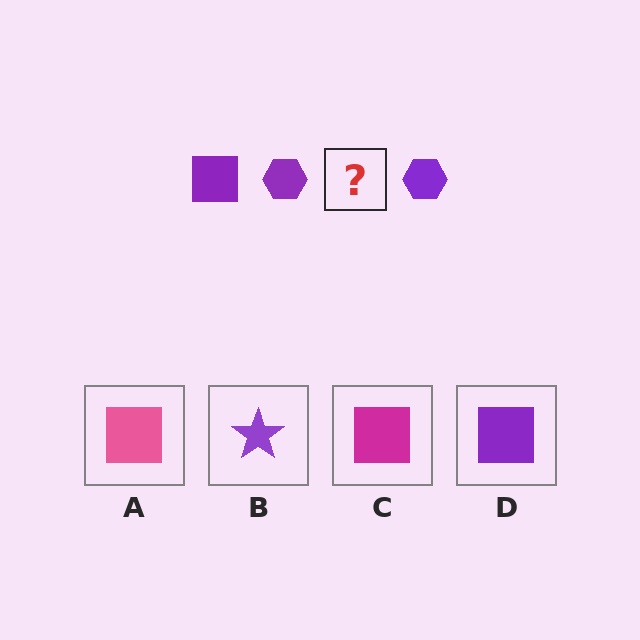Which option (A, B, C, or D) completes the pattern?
D.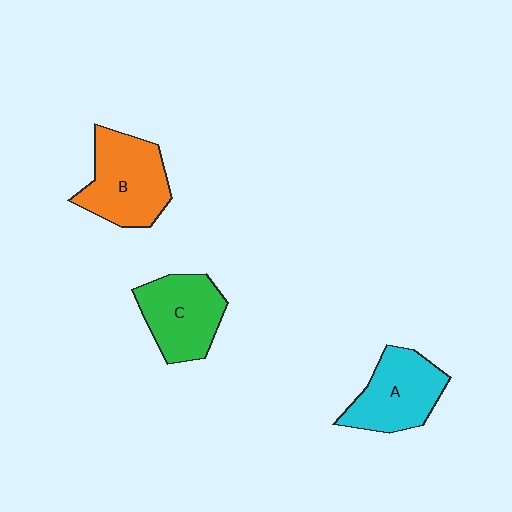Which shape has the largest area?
Shape B (orange).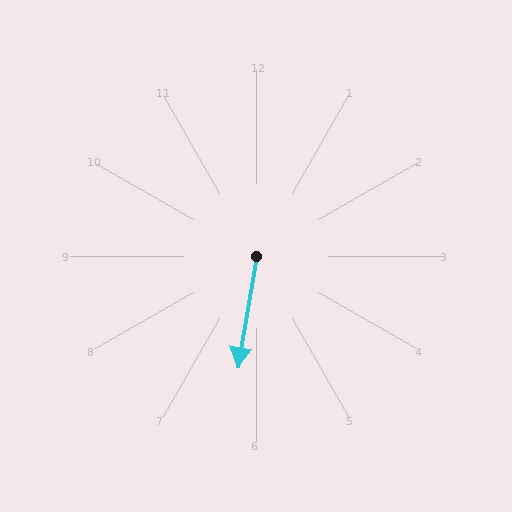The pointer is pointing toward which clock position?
Roughly 6 o'clock.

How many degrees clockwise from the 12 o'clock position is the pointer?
Approximately 190 degrees.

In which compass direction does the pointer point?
South.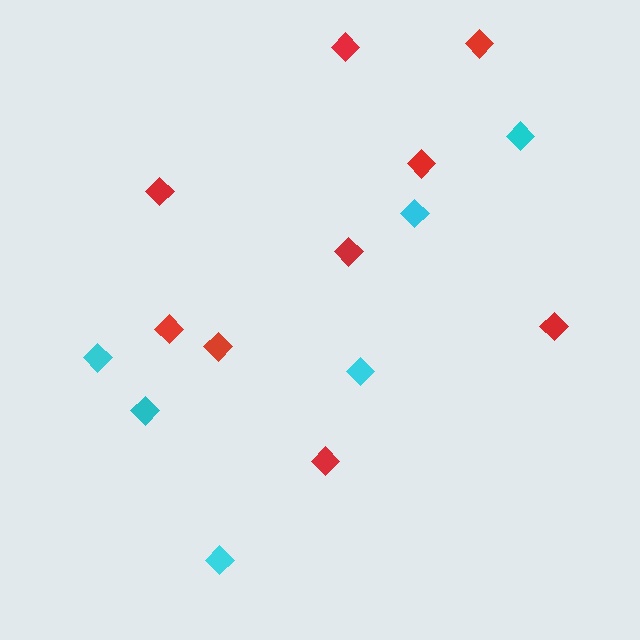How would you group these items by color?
There are 2 groups: one group of red diamonds (9) and one group of cyan diamonds (6).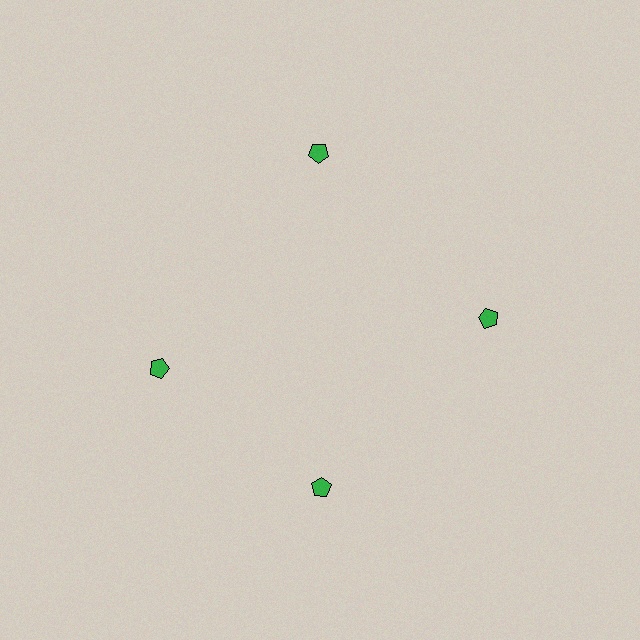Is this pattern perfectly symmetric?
No. The 4 green pentagons are arranged in a ring, but one element near the 9 o'clock position is rotated out of alignment along the ring, breaking the 4-fold rotational symmetry.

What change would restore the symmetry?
The symmetry would be restored by rotating it back into even spacing with its neighbors so that all 4 pentagons sit at equal angles and equal distance from the center.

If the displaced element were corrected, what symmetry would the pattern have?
It would have 4-fold rotational symmetry — the pattern would map onto itself every 90 degrees.